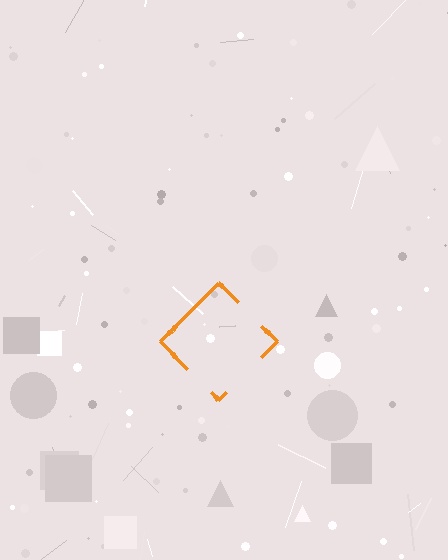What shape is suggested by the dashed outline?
The dashed outline suggests a diamond.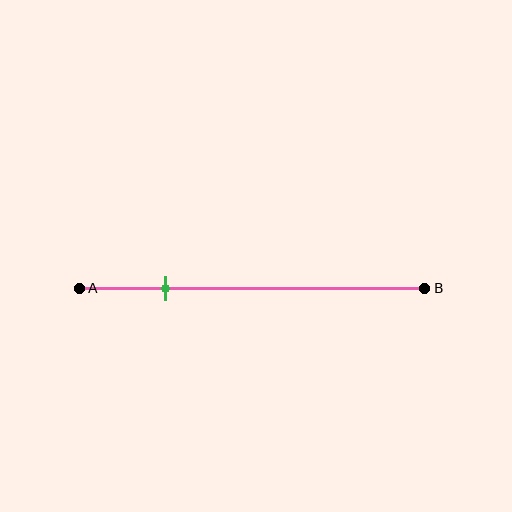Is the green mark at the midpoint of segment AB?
No, the mark is at about 25% from A, not at the 50% midpoint.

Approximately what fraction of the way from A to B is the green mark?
The green mark is approximately 25% of the way from A to B.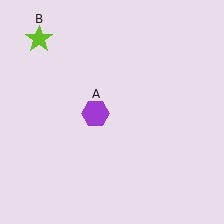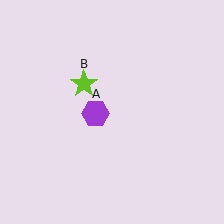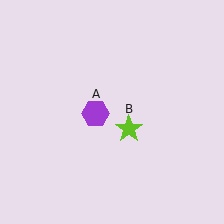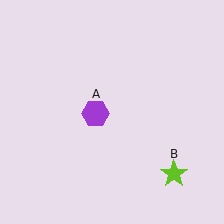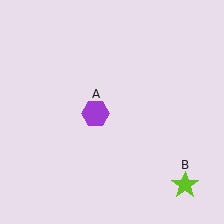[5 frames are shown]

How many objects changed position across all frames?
1 object changed position: lime star (object B).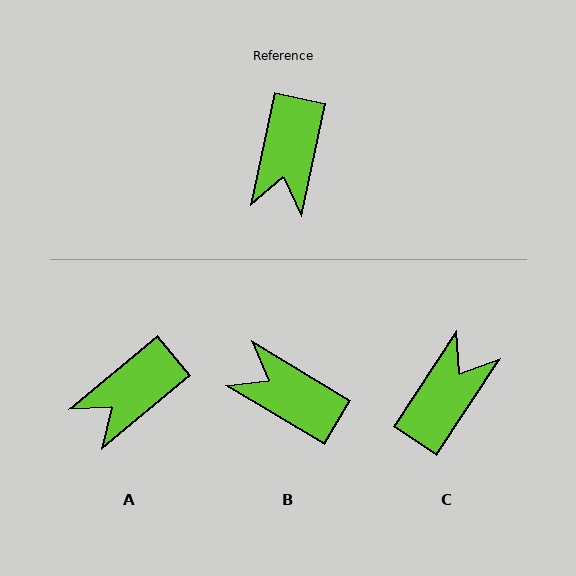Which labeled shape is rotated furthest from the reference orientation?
C, about 158 degrees away.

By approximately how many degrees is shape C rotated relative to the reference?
Approximately 158 degrees counter-clockwise.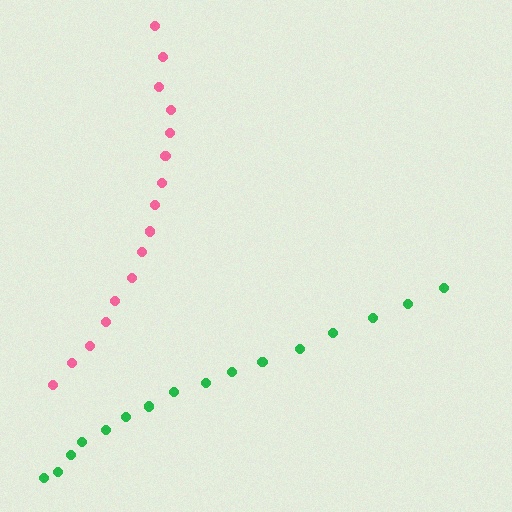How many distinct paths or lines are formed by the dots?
There are 2 distinct paths.